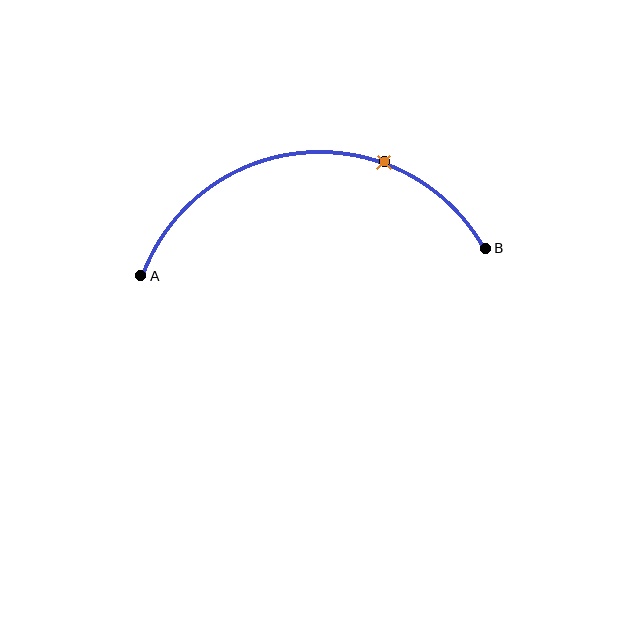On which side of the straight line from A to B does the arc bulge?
The arc bulges above the straight line connecting A and B.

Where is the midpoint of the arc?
The arc midpoint is the point on the curve farthest from the straight line joining A and B. It sits above that line.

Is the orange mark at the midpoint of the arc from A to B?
No. The orange mark lies on the arc but is closer to endpoint B. The arc midpoint would be at the point on the curve equidistant along the arc from both A and B.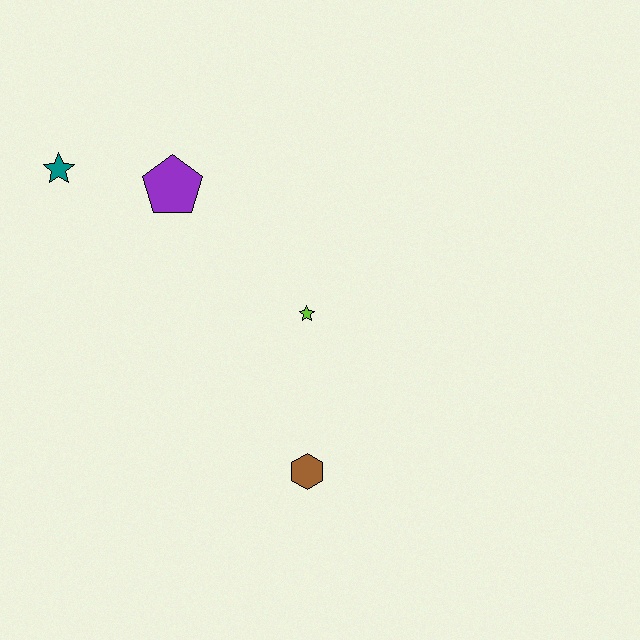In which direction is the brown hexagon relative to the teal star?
The brown hexagon is below the teal star.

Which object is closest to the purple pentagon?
The teal star is closest to the purple pentagon.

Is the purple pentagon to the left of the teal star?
No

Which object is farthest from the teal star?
The brown hexagon is farthest from the teal star.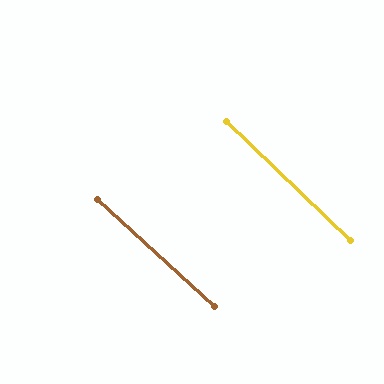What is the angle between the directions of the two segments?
Approximately 1 degree.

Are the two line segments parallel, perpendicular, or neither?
Parallel — their directions differ by only 1.2°.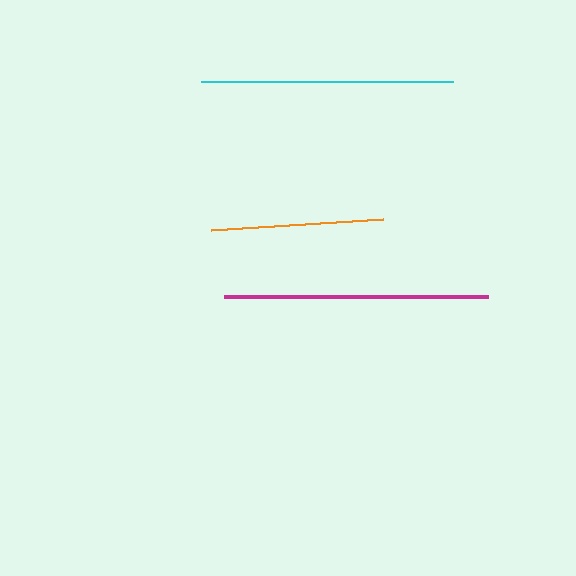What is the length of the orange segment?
The orange segment is approximately 172 pixels long.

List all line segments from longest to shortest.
From longest to shortest: magenta, cyan, orange.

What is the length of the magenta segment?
The magenta segment is approximately 264 pixels long.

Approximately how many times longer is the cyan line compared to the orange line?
The cyan line is approximately 1.5 times the length of the orange line.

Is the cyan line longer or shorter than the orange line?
The cyan line is longer than the orange line.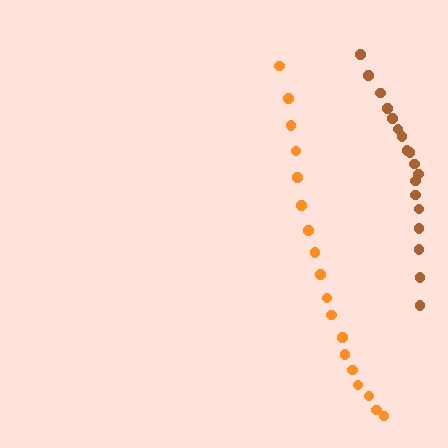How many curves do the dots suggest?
There are 2 distinct paths.